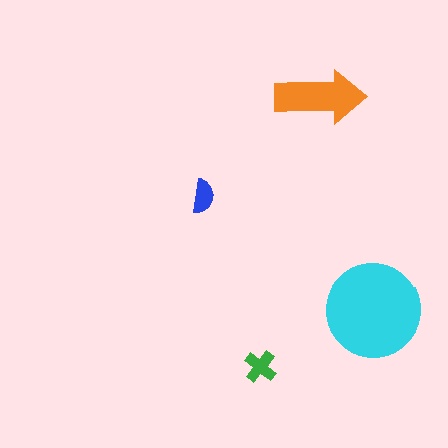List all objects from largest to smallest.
The cyan circle, the orange arrow, the green cross, the blue semicircle.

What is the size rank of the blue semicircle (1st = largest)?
4th.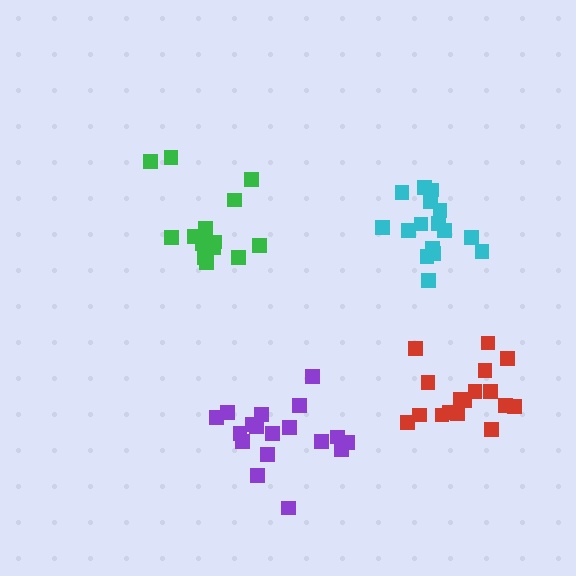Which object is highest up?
The cyan cluster is topmost.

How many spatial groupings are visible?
There are 4 spatial groupings.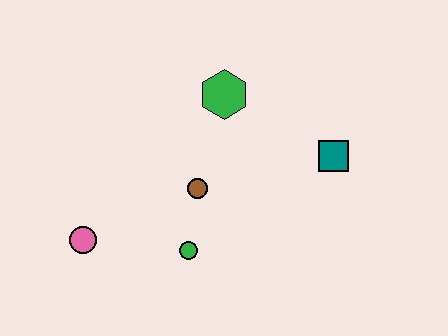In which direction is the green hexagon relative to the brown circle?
The green hexagon is above the brown circle.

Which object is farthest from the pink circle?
The teal square is farthest from the pink circle.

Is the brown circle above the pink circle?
Yes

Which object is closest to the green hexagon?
The brown circle is closest to the green hexagon.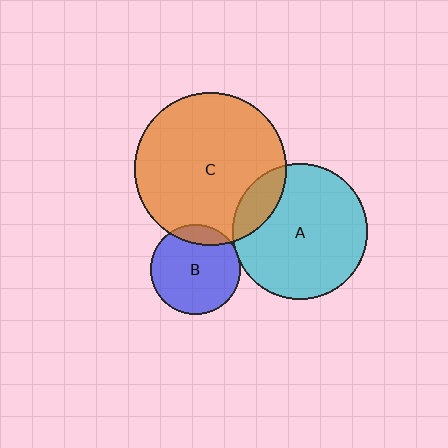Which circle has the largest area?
Circle C (orange).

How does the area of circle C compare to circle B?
Approximately 2.9 times.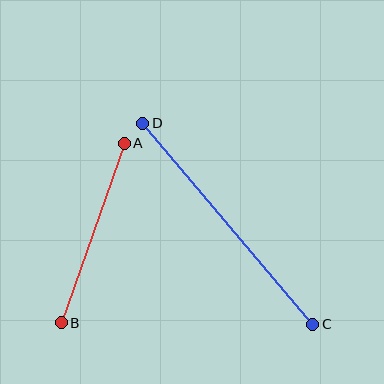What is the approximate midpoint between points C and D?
The midpoint is at approximately (228, 224) pixels.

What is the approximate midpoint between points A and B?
The midpoint is at approximately (93, 233) pixels.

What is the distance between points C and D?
The distance is approximately 263 pixels.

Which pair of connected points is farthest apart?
Points C and D are farthest apart.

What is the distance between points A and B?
The distance is approximately 190 pixels.